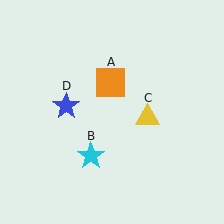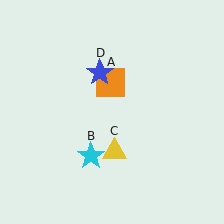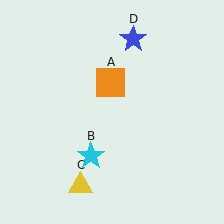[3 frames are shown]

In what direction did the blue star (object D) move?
The blue star (object D) moved up and to the right.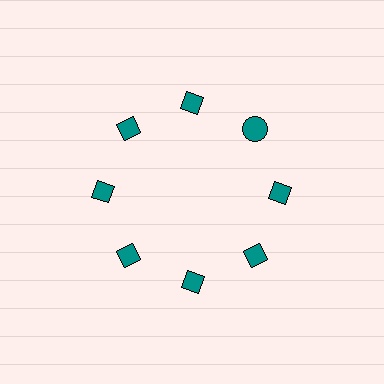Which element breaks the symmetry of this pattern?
The teal circle at roughly the 2 o'clock position breaks the symmetry. All other shapes are teal diamonds.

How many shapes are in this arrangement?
There are 8 shapes arranged in a ring pattern.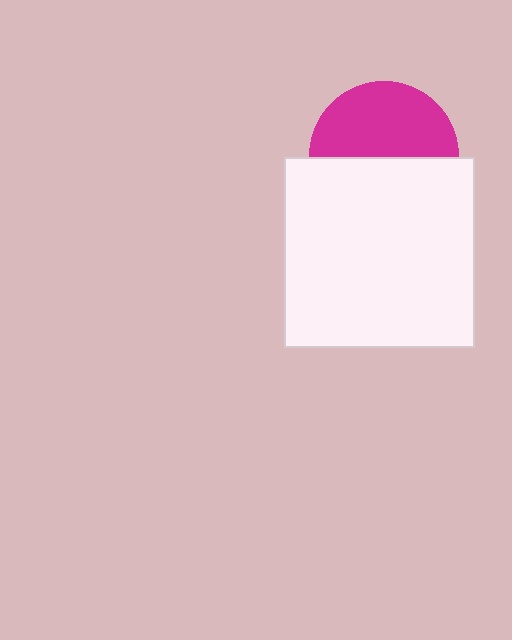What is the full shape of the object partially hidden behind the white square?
The partially hidden object is a magenta circle.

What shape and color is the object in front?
The object in front is a white square.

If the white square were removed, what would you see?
You would see the complete magenta circle.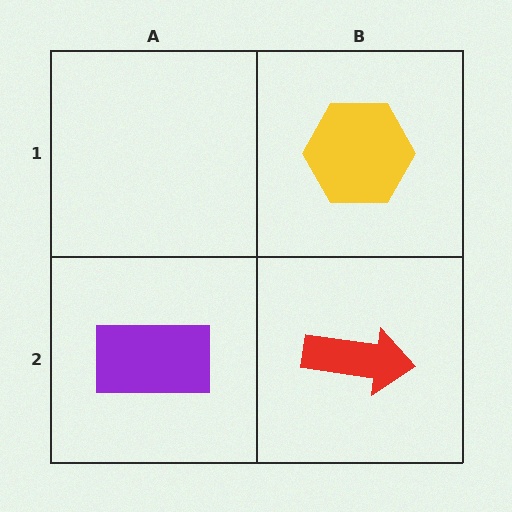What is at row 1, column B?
A yellow hexagon.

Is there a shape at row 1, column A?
No, that cell is empty.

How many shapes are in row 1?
1 shape.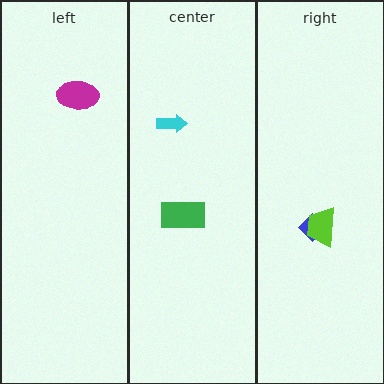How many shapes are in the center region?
2.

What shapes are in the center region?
The green rectangle, the cyan arrow.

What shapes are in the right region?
The blue diamond, the lime trapezoid.